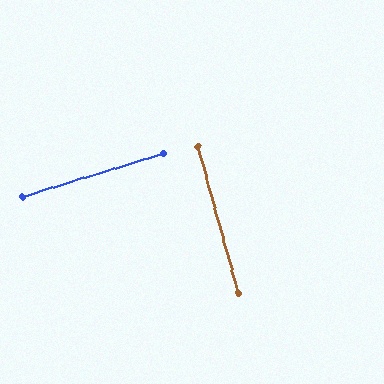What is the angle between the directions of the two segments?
Approximately 88 degrees.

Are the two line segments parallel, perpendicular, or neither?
Perpendicular — they meet at approximately 88°.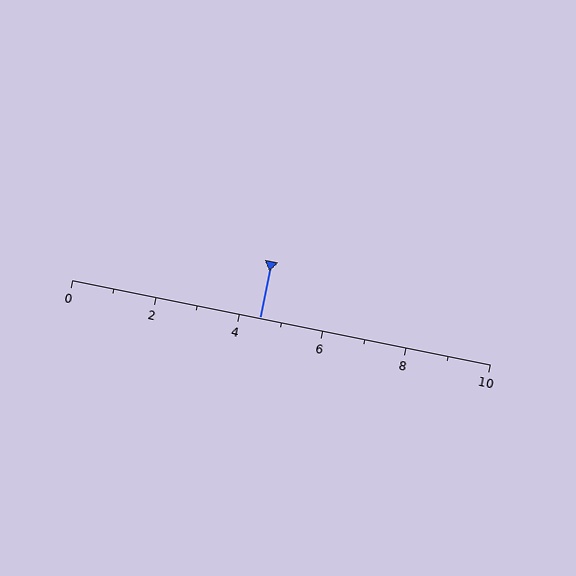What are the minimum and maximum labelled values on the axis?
The axis runs from 0 to 10.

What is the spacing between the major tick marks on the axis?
The major ticks are spaced 2 apart.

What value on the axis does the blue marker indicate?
The marker indicates approximately 4.5.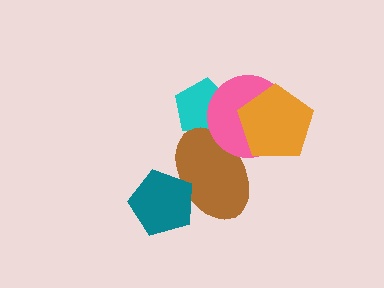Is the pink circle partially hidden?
Yes, it is partially covered by another shape.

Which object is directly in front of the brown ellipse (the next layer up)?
The teal pentagon is directly in front of the brown ellipse.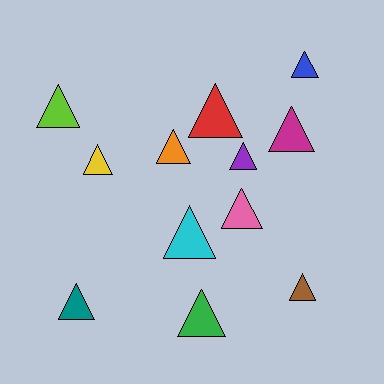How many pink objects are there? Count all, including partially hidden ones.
There is 1 pink object.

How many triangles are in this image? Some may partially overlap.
There are 12 triangles.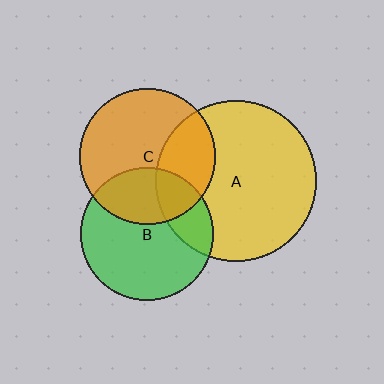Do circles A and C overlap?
Yes.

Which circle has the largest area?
Circle A (yellow).